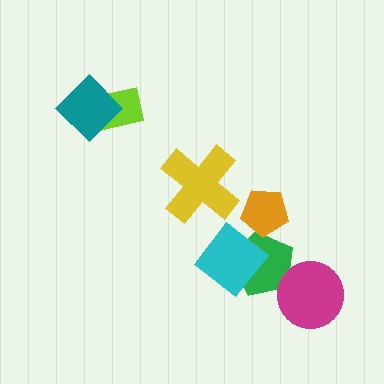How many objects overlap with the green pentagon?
3 objects overlap with the green pentagon.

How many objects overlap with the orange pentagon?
1 object overlaps with the orange pentagon.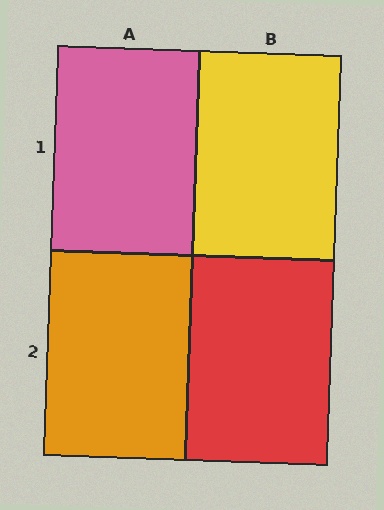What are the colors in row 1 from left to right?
Pink, yellow.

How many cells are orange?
1 cell is orange.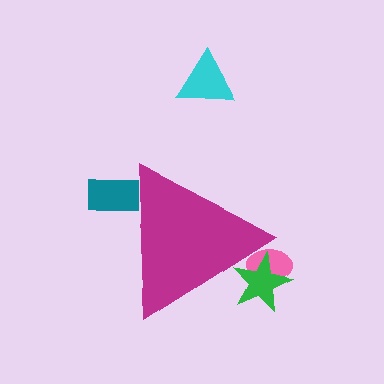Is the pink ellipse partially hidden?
Yes, the pink ellipse is partially hidden behind the magenta triangle.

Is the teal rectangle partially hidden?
Yes, the teal rectangle is partially hidden behind the magenta triangle.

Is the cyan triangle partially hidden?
No, the cyan triangle is fully visible.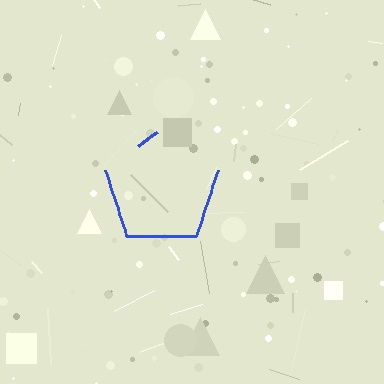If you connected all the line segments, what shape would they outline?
They would outline a pentagon.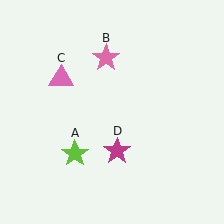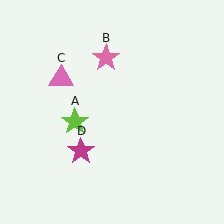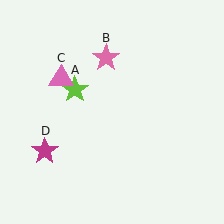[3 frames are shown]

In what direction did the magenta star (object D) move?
The magenta star (object D) moved left.